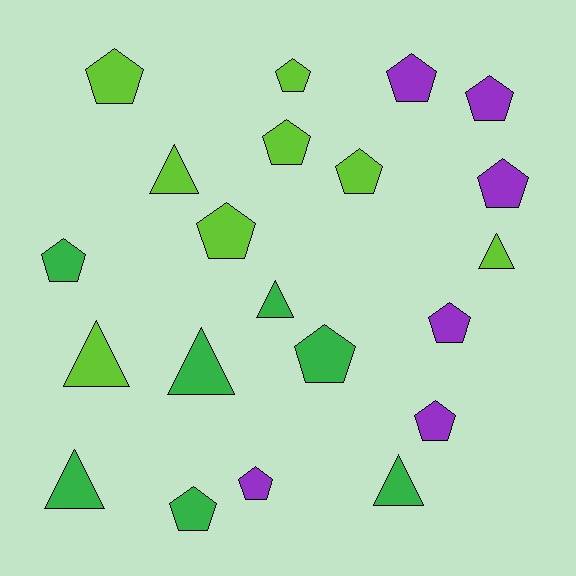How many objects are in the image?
There are 21 objects.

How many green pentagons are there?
There are 3 green pentagons.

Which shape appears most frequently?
Pentagon, with 14 objects.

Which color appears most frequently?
Lime, with 8 objects.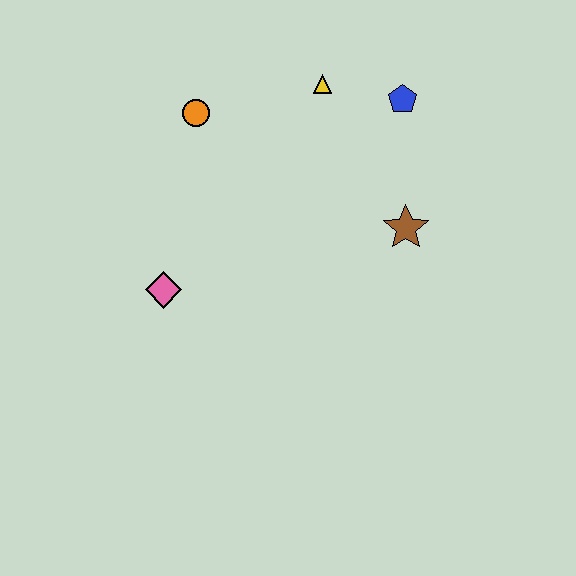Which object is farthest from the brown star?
The pink diamond is farthest from the brown star.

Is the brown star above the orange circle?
No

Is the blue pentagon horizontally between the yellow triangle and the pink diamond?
No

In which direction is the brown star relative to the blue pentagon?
The brown star is below the blue pentagon.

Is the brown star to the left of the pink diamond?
No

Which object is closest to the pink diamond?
The orange circle is closest to the pink diamond.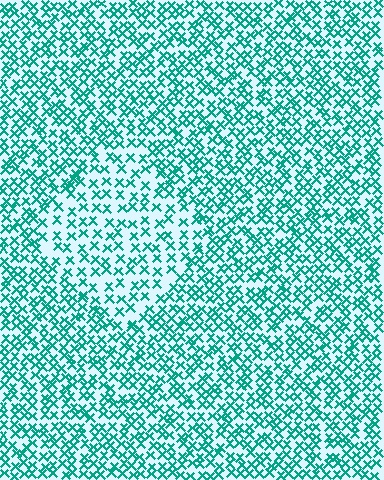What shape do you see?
I see a diamond.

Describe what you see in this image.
The image contains small teal elements arranged at two different densities. A diamond-shaped region is visible where the elements are less densely packed than the surrounding area.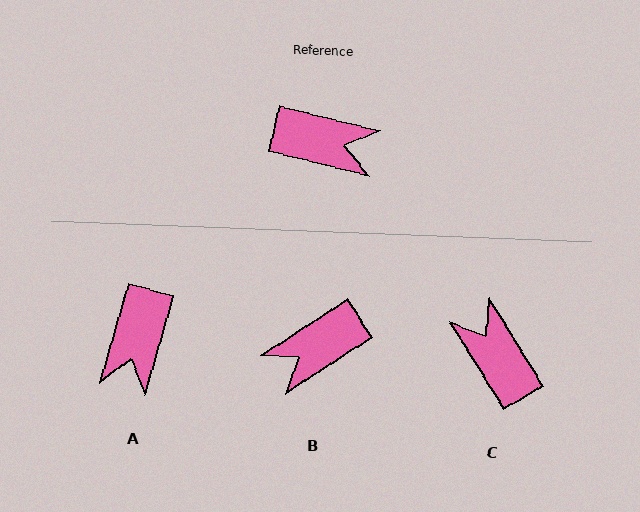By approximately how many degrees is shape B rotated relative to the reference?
Approximately 133 degrees clockwise.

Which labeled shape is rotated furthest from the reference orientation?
C, about 135 degrees away.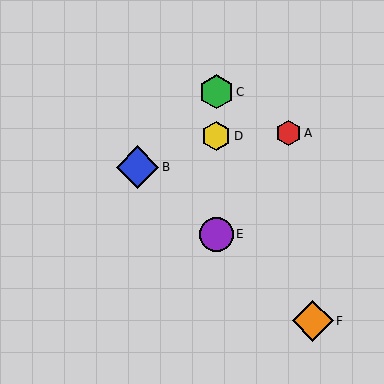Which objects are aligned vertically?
Objects C, D, E are aligned vertically.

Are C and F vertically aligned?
No, C is at x≈216 and F is at x≈313.